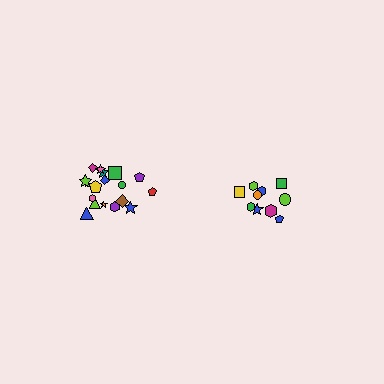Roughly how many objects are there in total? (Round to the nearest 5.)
Roughly 30 objects in total.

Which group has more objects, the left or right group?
The left group.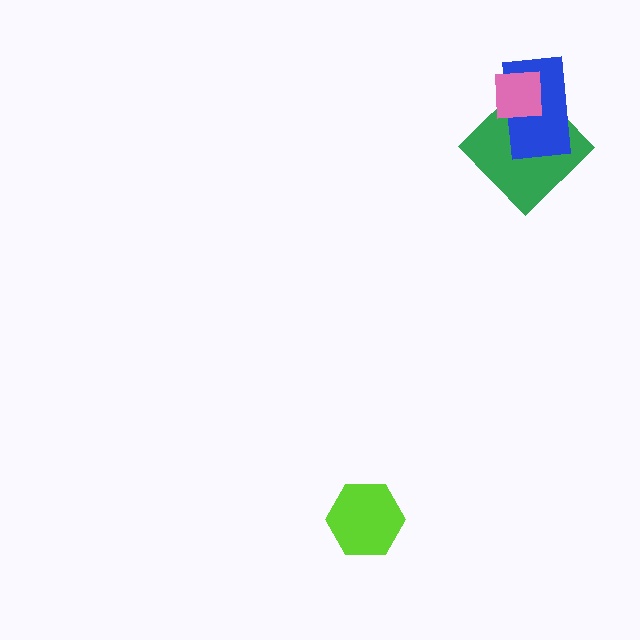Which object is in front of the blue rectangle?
The pink square is in front of the blue rectangle.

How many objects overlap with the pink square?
2 objects overlap with the pink square.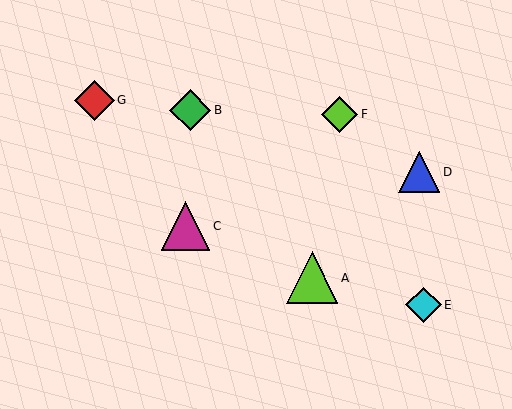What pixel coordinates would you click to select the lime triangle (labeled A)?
Click at (312, 278) to select the lime triangle A.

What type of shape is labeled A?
Shape A is a lime triangle.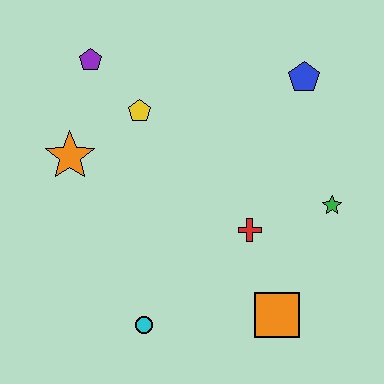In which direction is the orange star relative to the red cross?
The orange star is to the left of the red cross.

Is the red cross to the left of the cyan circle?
No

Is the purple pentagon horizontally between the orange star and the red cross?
Yes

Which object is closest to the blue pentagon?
The green star is closest to the blue pentagon.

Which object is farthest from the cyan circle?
The blue pentagon is farthest from the cyan circle.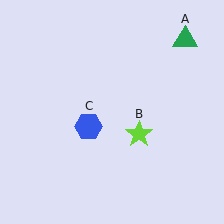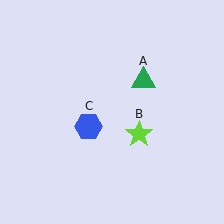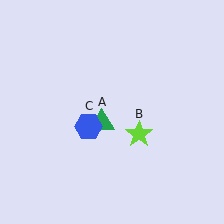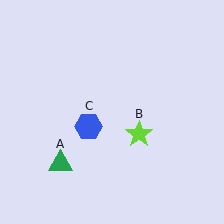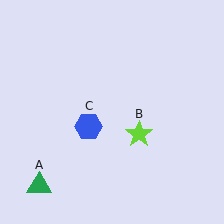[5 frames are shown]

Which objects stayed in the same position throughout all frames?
Lime star (object B) and blue hexagon (object C) remained stationary.